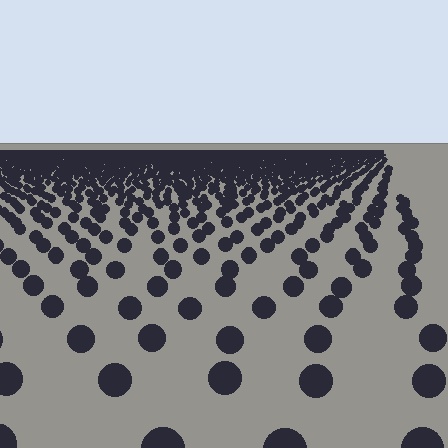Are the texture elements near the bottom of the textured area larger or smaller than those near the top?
Larger. Near the bottom, elements are closer to the viewer and appear at a bigger on-screen size.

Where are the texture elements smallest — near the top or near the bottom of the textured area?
Near the top.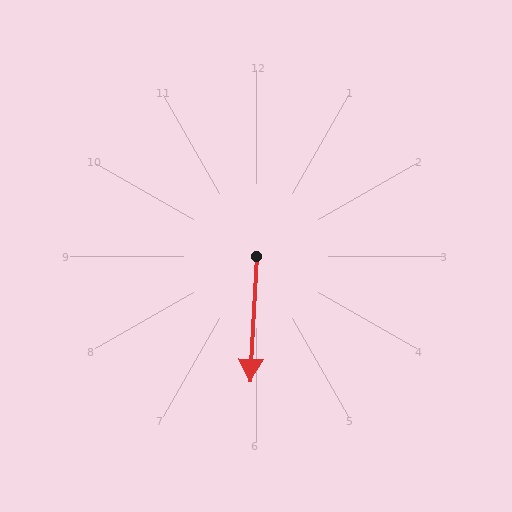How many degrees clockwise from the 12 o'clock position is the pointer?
Approximately 183 degrees.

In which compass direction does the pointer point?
South.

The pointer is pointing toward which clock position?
Roughly 6 o'clock.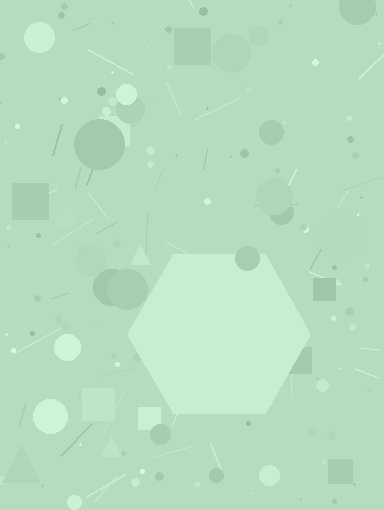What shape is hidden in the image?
A hexagon is hidden in the image.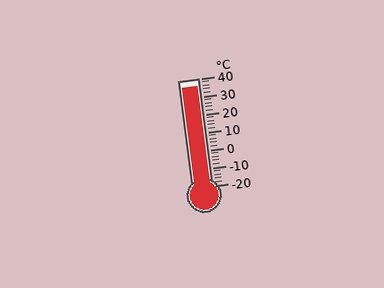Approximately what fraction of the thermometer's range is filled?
The thermometer is filled to approximately 95% of its range.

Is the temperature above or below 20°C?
The temperature is above 20°C.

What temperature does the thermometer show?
The thermometer shows approximately 36°C.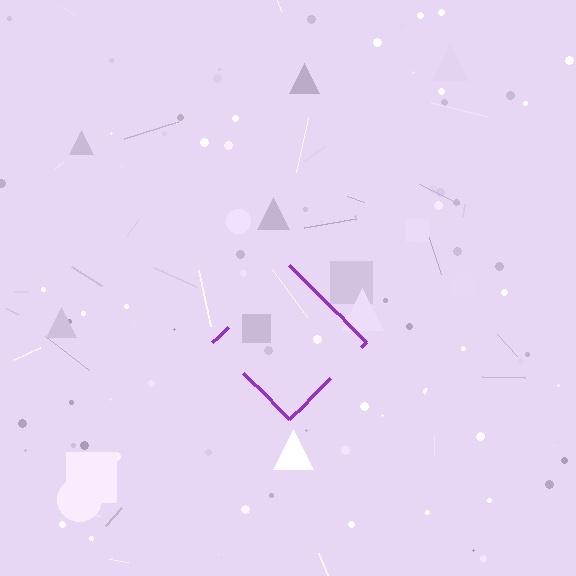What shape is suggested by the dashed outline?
The dashed outline suggests a diamond.